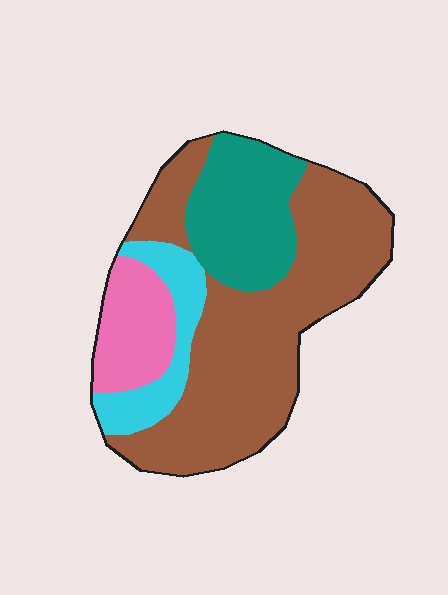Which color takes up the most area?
Brown, at roughly 55%.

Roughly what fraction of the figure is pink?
Pink takes up less than a quarter of the figure.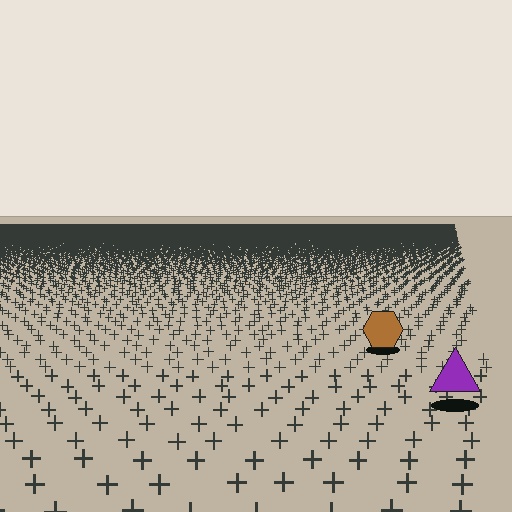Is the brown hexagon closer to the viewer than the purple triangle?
No. The purple triangle is closer — you can tell from the texture gradient: the ground texture is coarser near it.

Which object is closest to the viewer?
The purple triangle is closest. The texture marks near it are larger and more spread out.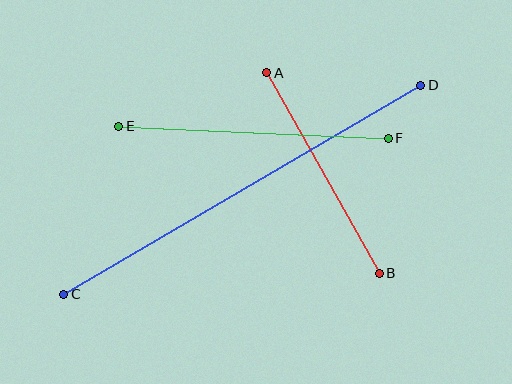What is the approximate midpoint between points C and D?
The midpoint is at approximately (242, 190) pixels.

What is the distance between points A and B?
The distance is approximately 230 pixels.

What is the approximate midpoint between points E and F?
The midpoint is at approximately (254, 132) pixels.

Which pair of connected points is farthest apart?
Points C and D are farthest apart.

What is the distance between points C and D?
The distance is approximately 413 pixels.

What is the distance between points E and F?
The distance is approximately 270 pixels.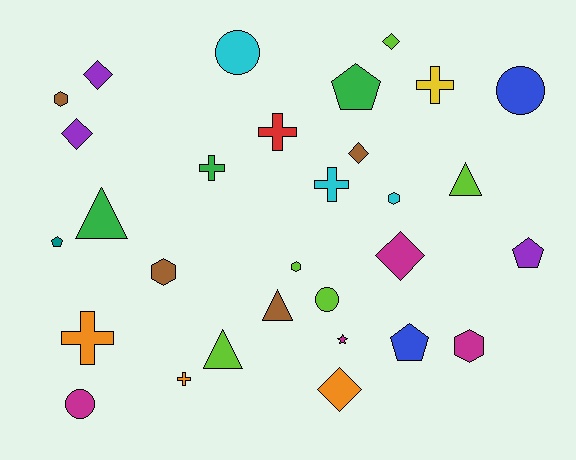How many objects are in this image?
There are 30 objects.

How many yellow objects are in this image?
There is 1 yellow object.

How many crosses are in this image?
There are 6 crosses.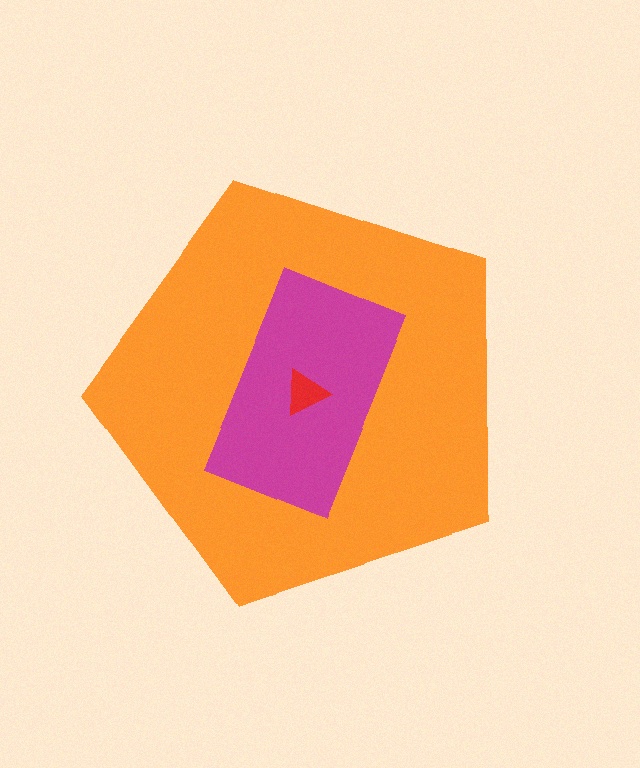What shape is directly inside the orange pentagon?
The magenta rectangle.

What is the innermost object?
The red triangle.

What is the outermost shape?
The orange pentagon.